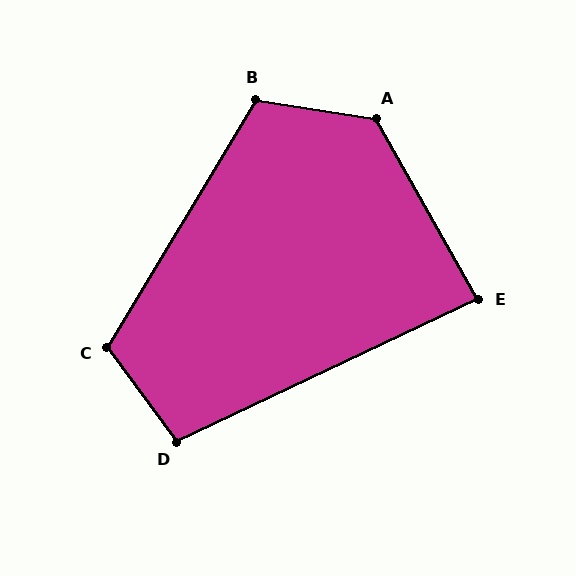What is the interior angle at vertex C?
Approximately 113 degrees (obtuse).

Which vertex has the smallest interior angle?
E, at approximately 86 degrees.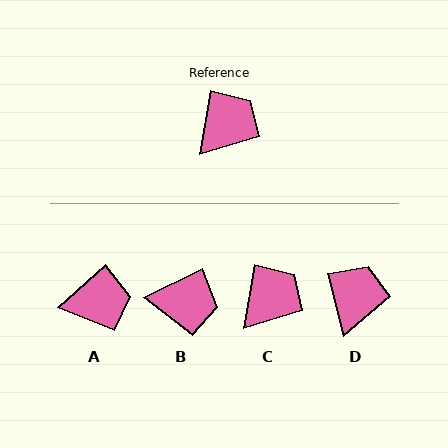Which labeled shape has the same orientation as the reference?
C.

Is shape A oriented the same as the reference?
No, it is off by about 38 degrees.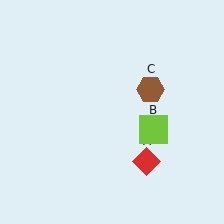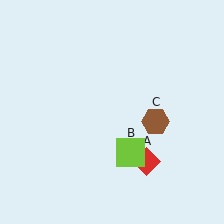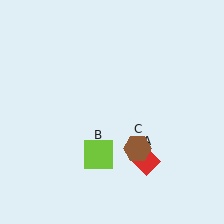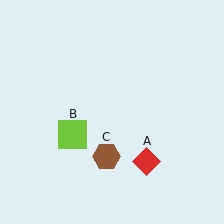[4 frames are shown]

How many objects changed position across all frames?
2 objects changed position: lime square (object B), brown hexagon (object C).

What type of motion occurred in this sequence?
The lime square (object B), brown hexagon (object C) rotated clockwise around the center of the scene.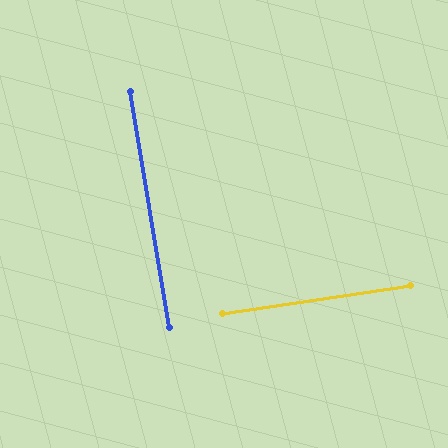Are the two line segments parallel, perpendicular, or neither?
Perpendicular — they meet at approximately 89°.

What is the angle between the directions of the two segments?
Approximately 89 degrees.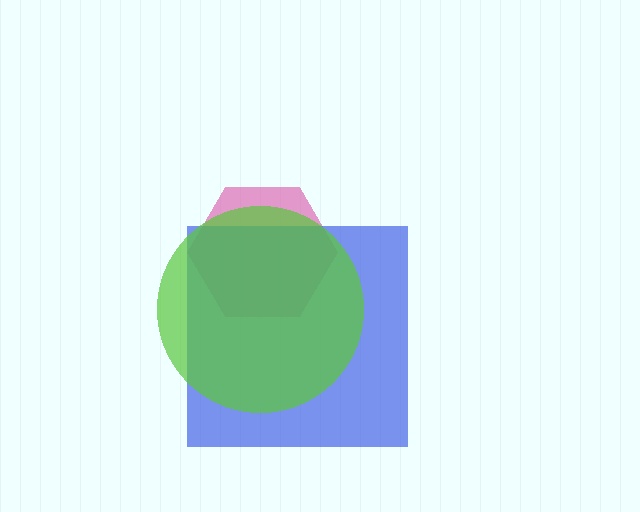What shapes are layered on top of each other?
The layered shapes are: a pink hexagon, a blue square, a lime circle.